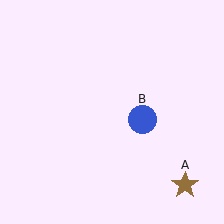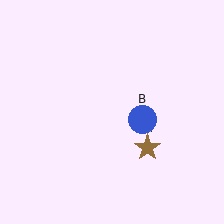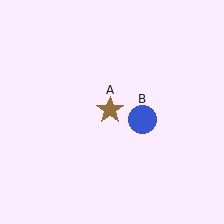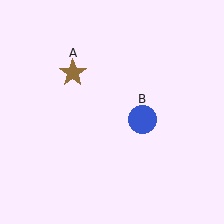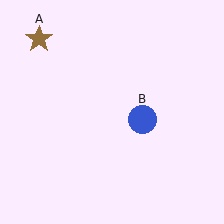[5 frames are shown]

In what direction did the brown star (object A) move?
The brown star (object A) moved up and to the left.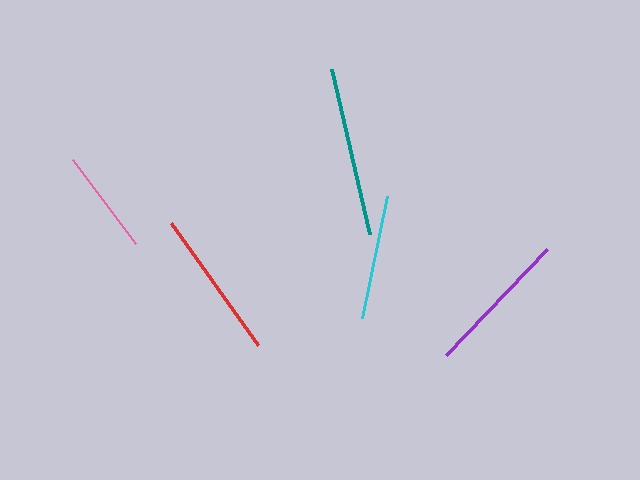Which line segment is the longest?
The teal line is the longest at approximately 169 pixels.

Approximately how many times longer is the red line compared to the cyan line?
The red line is approximately 1.2 times the length of the cyan line.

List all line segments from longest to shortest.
From longest to shortest: teal, red, purple, cyan, pink.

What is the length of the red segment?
The red segment is approximately 150 pixels long.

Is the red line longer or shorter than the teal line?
The teal line is longer than the red line.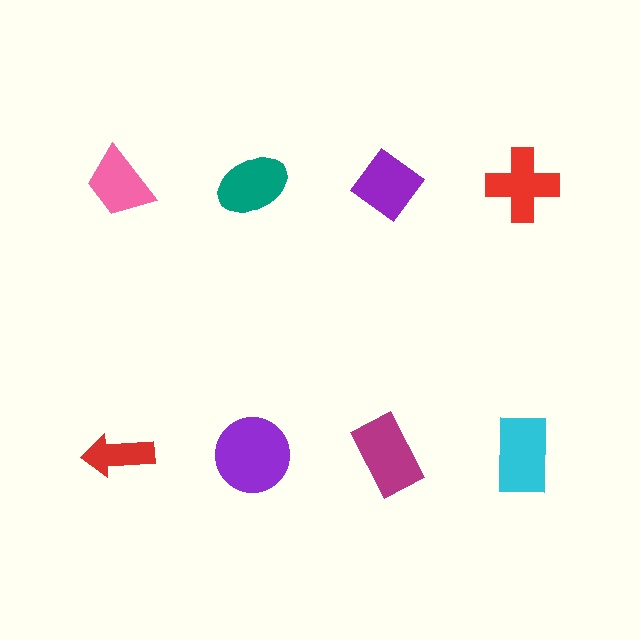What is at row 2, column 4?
A cyan rectangle.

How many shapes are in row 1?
4 shapes.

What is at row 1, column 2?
A teal ellipse.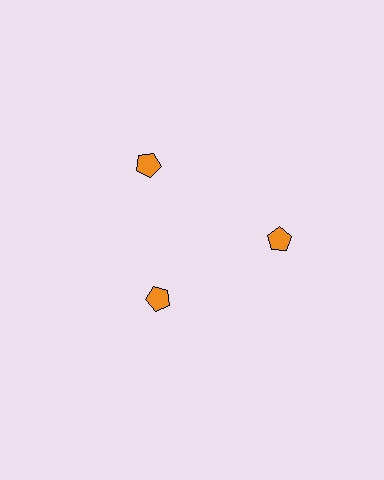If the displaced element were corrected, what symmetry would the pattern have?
It would have 3-fold rotational symmetry — the pattern would map onto itself every 120 degrees.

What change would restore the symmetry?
The symmetry would be restored by moving it outward, back onto the ring so that all 3 pentagons sit at equal angles and equal distance from the center.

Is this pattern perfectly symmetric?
No. The 3 orange pentagons are arranged in a ring, but one element near the 7 o'clock position is pulled inward toward the center, breaking the 3-fold rotational symmetry.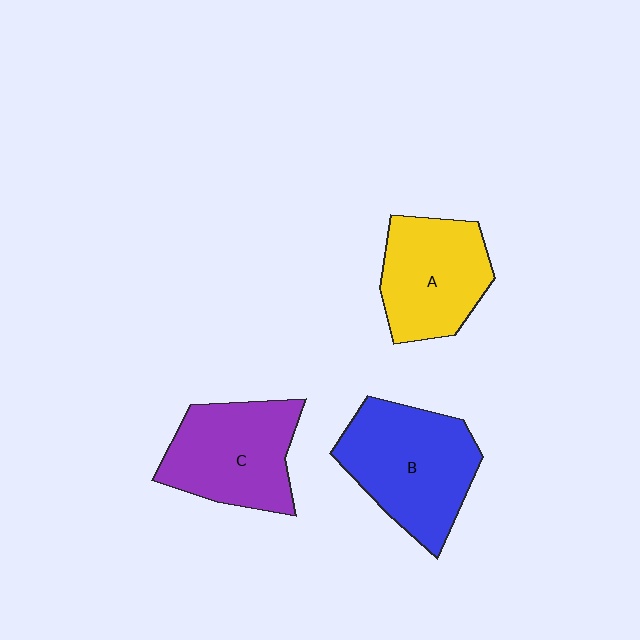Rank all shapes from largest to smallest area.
From largest to smallest: B (blue), C (purple), A (yellow).